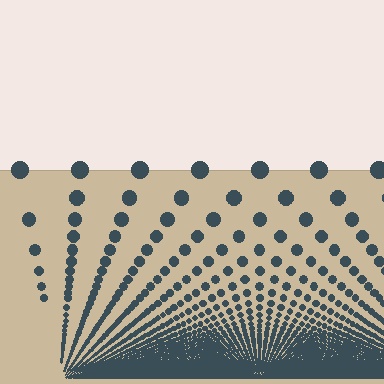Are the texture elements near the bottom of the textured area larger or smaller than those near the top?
Smaller. The gradient is inverted — elements near the bottom are smaller and denser.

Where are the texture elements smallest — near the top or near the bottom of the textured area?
Near the bottom.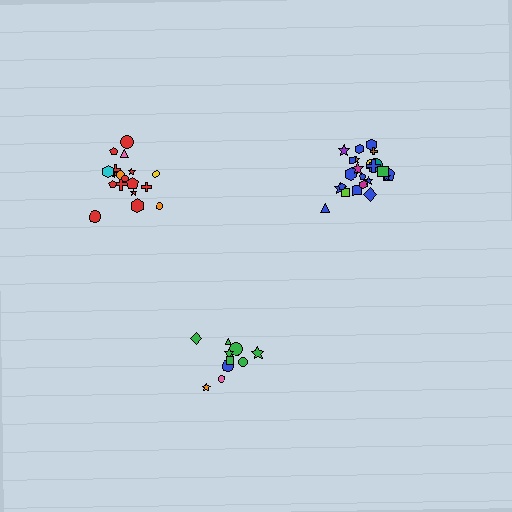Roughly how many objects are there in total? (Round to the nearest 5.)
Roughly 55 objects in total.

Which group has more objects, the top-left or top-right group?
The top-right group.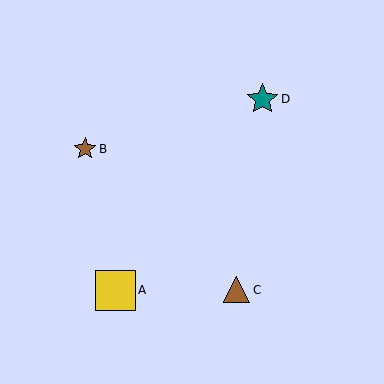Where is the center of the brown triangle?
The center of the brown triangle is at (237, 290).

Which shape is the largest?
The yellow square (labeled A) is the largest.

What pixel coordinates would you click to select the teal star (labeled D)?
Click at (263, 99) to select the teal star D.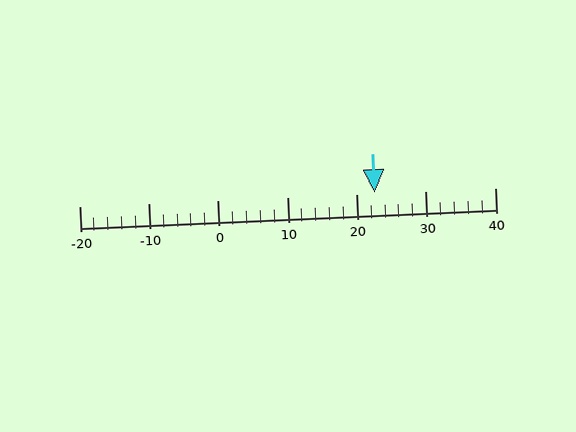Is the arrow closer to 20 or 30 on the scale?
The arrow is closer to 20.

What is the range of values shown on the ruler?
The ruler shows values from -20 to 40.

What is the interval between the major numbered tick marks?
The major tick marks are spaced 10 units apart.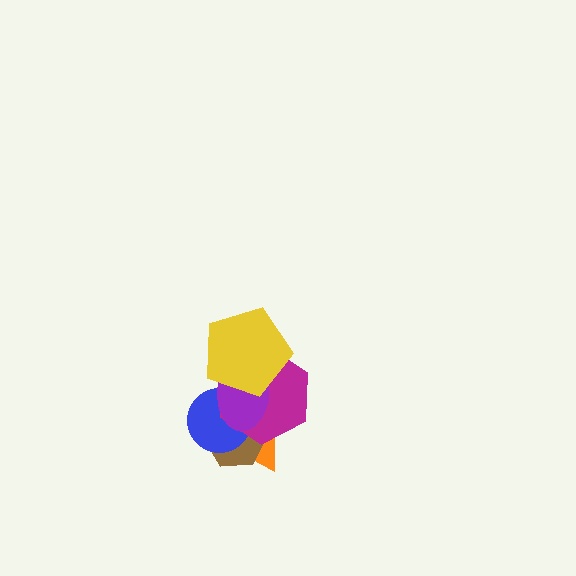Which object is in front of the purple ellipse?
The yellow pentagon is in front of the purple ellipse.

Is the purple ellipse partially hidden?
Yes, it is partially covered by another shape.